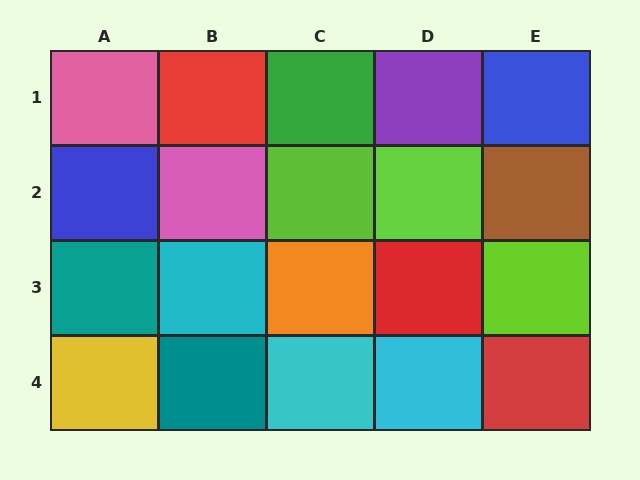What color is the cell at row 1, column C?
Green.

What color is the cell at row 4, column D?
Cyan.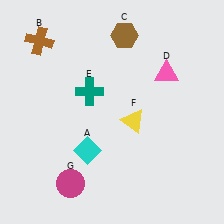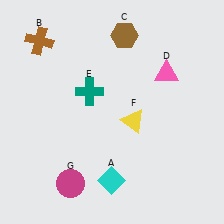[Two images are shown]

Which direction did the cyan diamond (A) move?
The cyan diamond (A) moved down.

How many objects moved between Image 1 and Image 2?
1 object moved between the two images.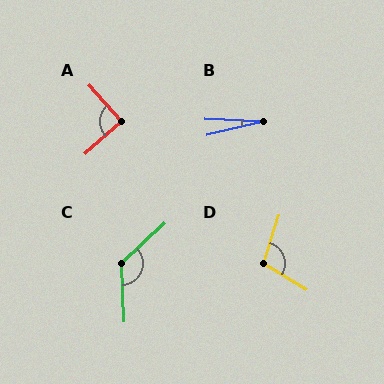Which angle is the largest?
C, at approximately 131 degrees.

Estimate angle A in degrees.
Approximately 90 degrees.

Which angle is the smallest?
B, at approximately 16 degrees.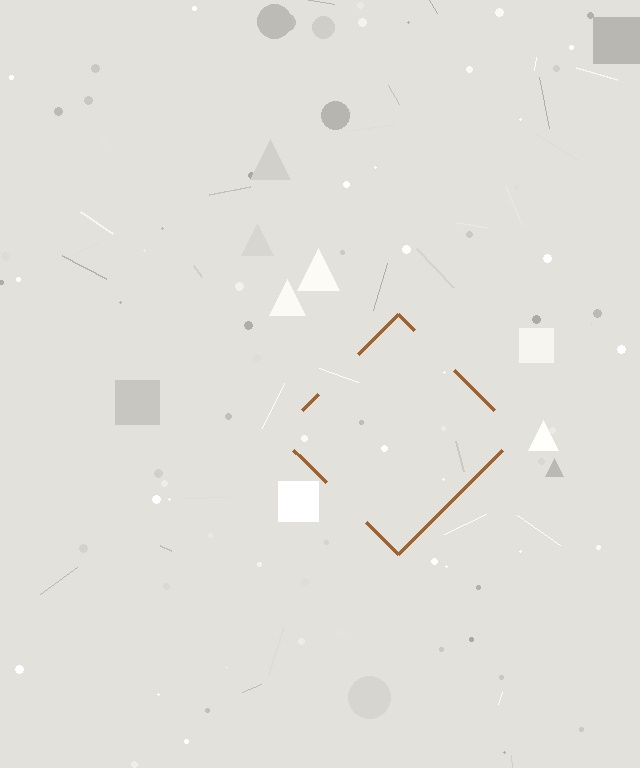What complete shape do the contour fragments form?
The contour fragments form a diamond.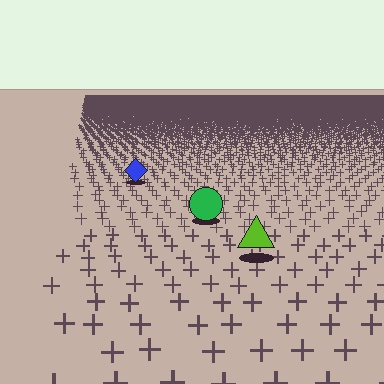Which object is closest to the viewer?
The lime triangle is closest. The texture marks near it are larger and more spread out.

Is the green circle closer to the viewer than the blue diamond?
Yes. The green circle is closer — you can tell from the texture gradient: the ground texture is coarser near it.